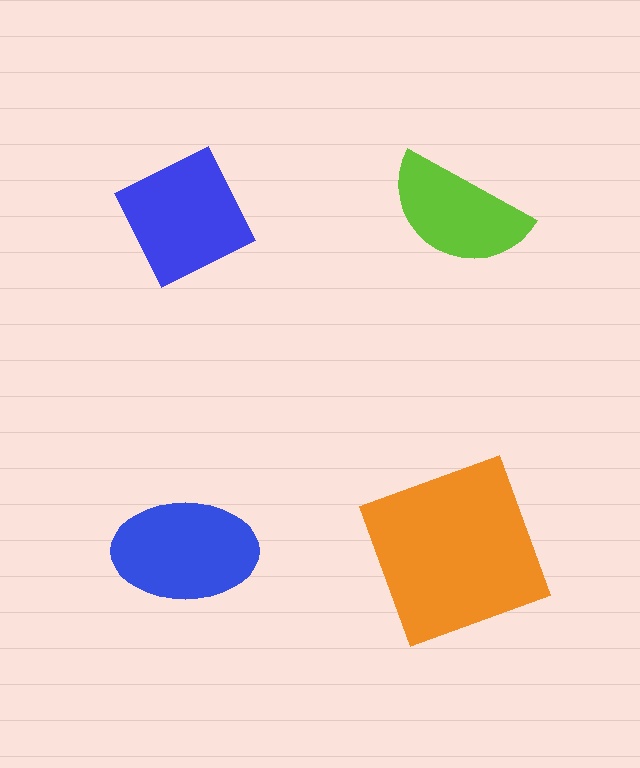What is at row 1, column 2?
A lime semicircle.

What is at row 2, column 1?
A blue ellipse.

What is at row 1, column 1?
A blue diamond.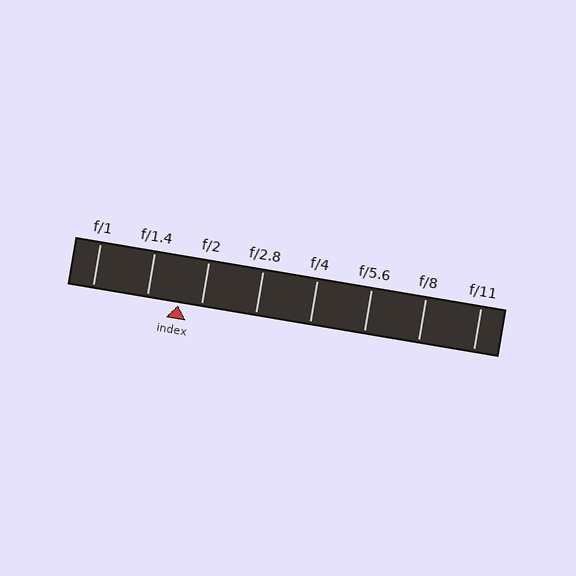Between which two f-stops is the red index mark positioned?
The index mark is between f/1.4 and f/2.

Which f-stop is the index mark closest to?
The index mark is closest to f/2.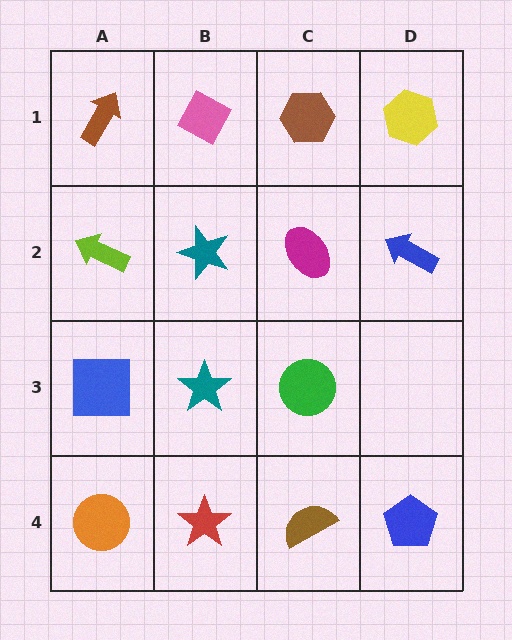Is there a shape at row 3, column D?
No, that cell is empty.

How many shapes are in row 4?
4 shapes.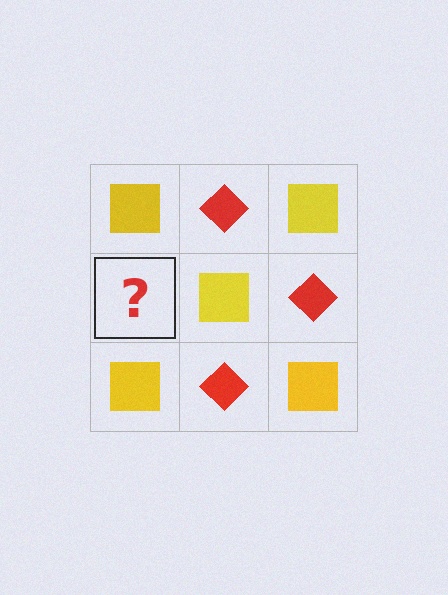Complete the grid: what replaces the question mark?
The question mark should be replaced with a red diamond.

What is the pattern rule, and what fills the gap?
The rule is that it alternates yellow square and red diamond in a checkerboard pattern. The gap should be filled with a red diamond.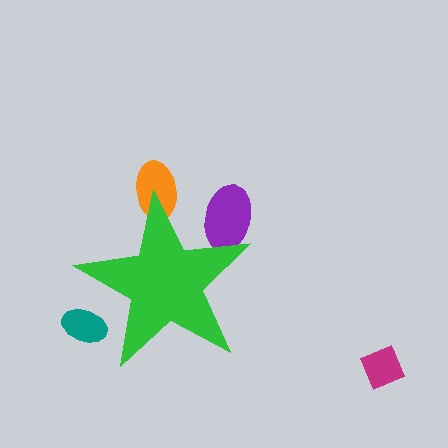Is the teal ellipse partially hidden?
Yes, the teal ellipse is partially hidden behind the green star.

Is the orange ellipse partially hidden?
Yes, the orange ellipse is partially hidden behind the green star.